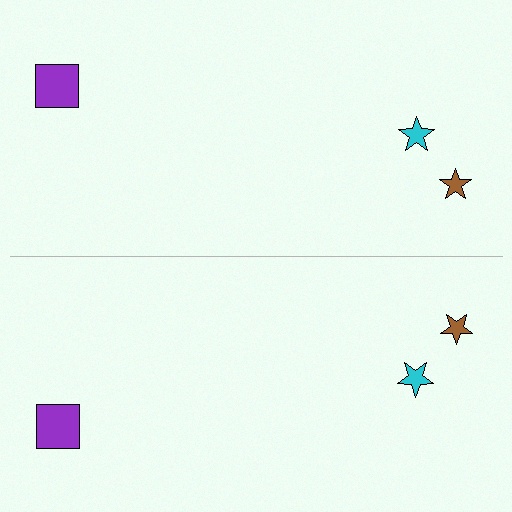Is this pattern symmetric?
Yes, this pattern has bilateral (reflection) symmetry.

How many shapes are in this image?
There are 6 shapes in this image.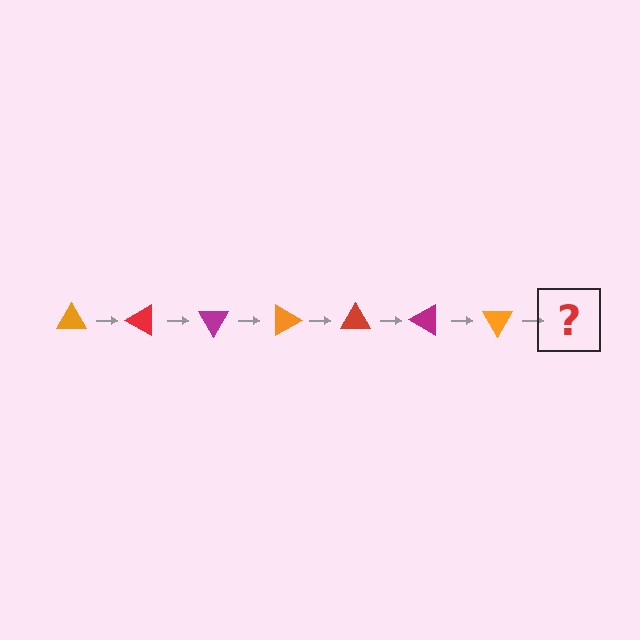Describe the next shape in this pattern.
It should be a red triangle, rotated 210 degrees from the start.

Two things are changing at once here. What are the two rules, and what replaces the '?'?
The two rules are that it rotates 30 degrees each step and the color cycles through orange, red, and magenta. The '?' should be a red triangle, rotated 210 degrees from the start.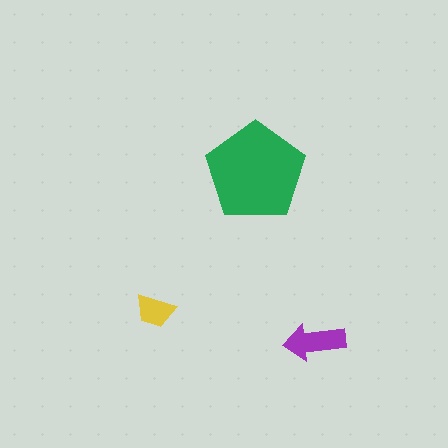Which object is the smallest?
The yellow trapezoid.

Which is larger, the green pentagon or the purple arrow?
The green pentagon.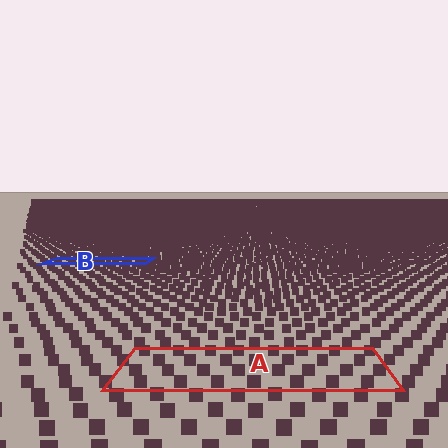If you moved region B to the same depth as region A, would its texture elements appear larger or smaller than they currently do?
They would appear larger. At a closer depth, the same texture elements are projected at a bigger on-screen size.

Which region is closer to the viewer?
Region A is closer. The texture elements there are larger and more spread out.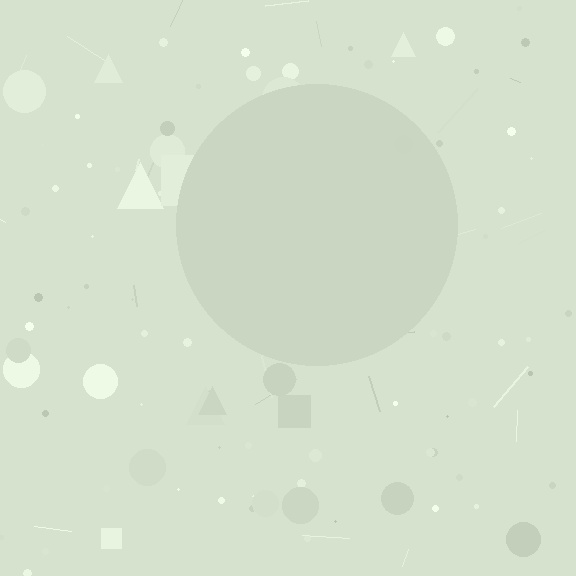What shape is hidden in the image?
A circle is hidden in the image.